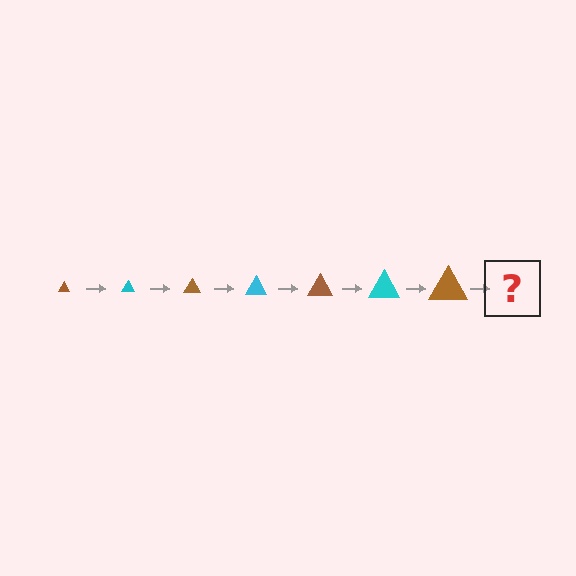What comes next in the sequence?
The next element should be a cyan triangle, larger than the previous one.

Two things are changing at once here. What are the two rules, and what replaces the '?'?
The two rules are that the triangle grows larger each step and the color cycles through brown and cyan. The '?' should be a cyan triangle, larger than the previous one.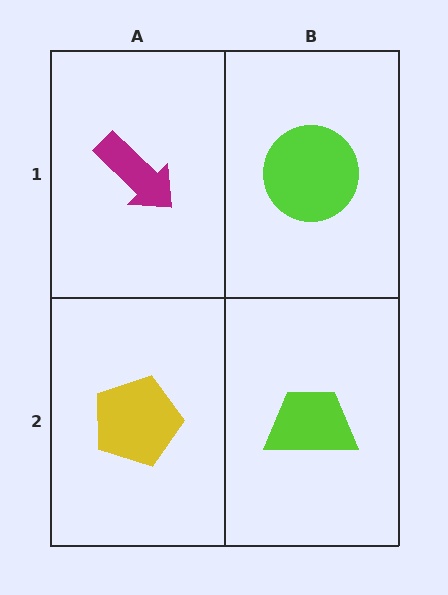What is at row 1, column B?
A lime circle.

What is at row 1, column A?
A magenta arrow.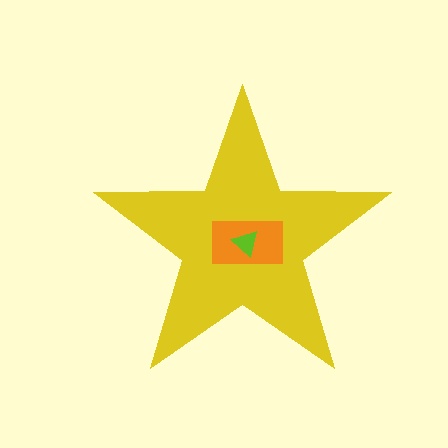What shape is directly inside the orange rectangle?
The lime triangle.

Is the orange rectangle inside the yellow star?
Yes.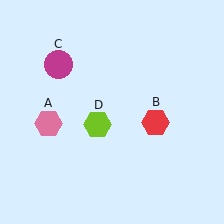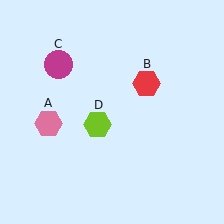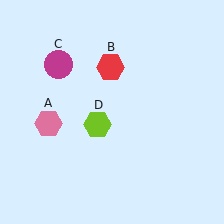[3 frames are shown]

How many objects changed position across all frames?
1 object changed position: red hexagon (object B).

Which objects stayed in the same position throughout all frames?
Pink hexagon (object A) and magenta circle (object C) and lime hexagon (object D) remained stationary.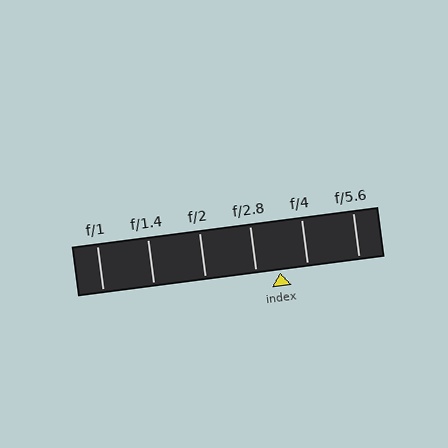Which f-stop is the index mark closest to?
The index mark is closest to f/2.8.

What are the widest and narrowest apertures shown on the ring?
The widest aperture shown is f/1 and the narrowest is f/5.6.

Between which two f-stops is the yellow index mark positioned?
The index mark is between f/2.8 and f/4.